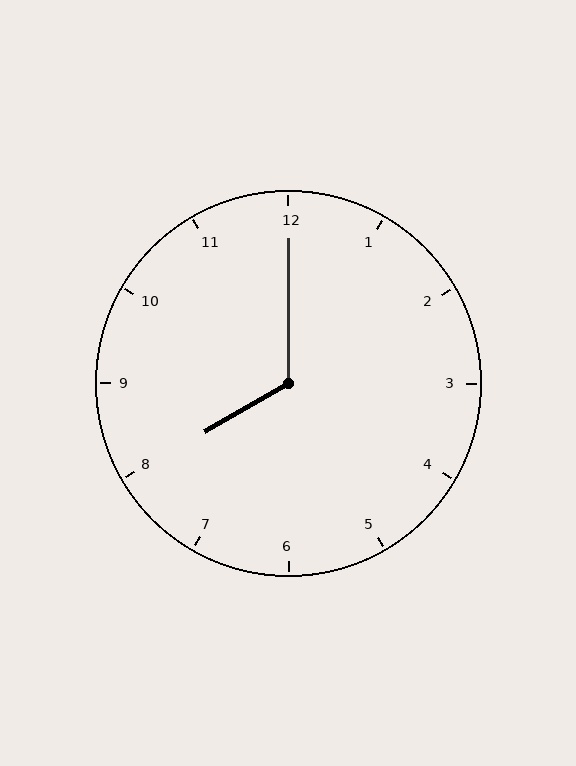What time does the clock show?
8:00.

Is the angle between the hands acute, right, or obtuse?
It is obtuse.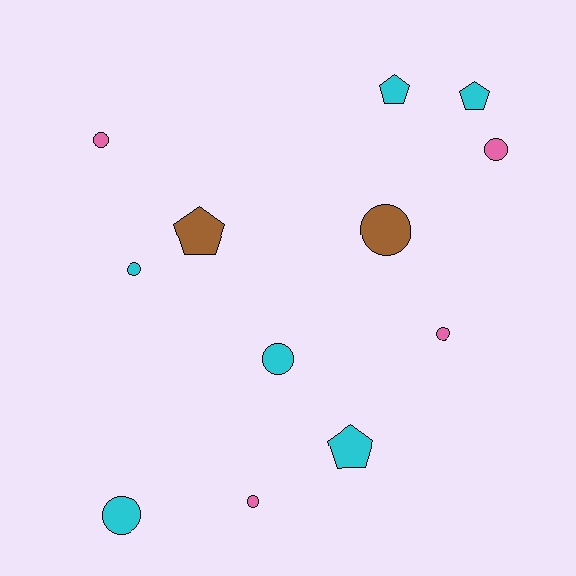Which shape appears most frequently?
Circle, with 8 objects.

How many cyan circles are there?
There are 3 cyan circles.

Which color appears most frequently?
Cyan, with 6 objects.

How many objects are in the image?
There are 12 objects.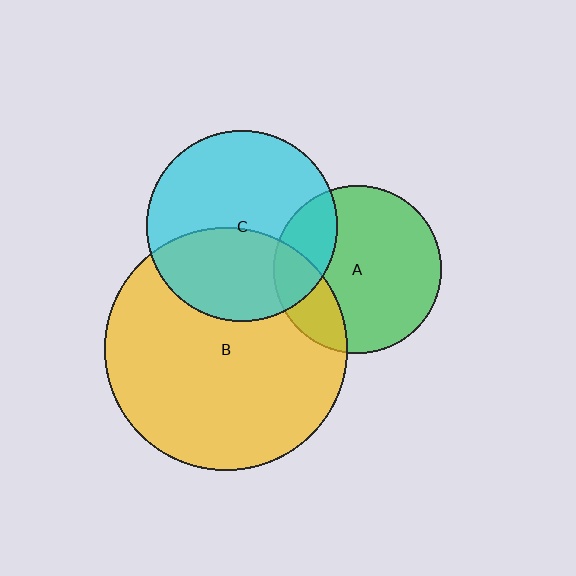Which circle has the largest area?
Circle B (yellow).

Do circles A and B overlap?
Yes.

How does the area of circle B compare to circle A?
Approximately 2.1 times.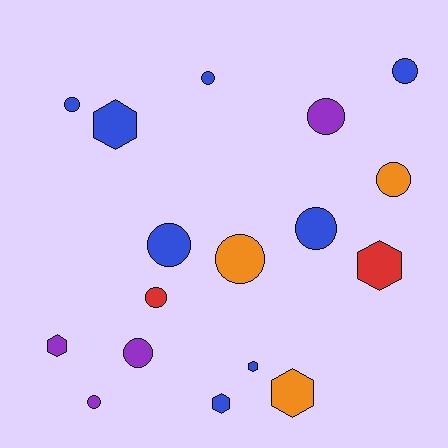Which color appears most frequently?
Blue, with 8 objects.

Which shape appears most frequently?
Circle, with 11 objects.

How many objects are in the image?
There are 17 objects.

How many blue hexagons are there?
There are 3 blue hexagons.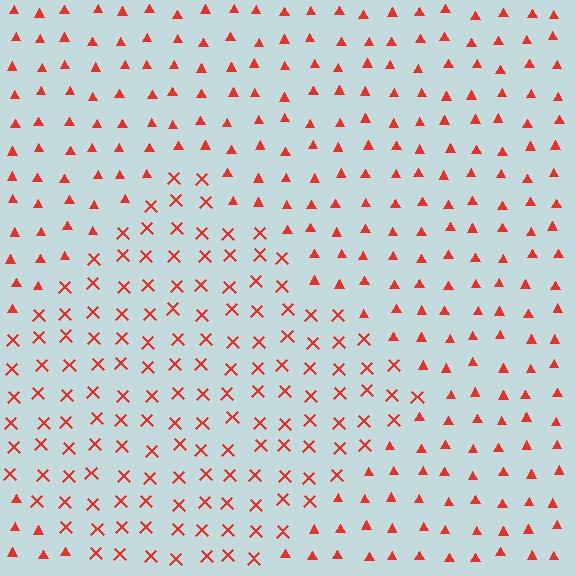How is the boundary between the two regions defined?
The boundary is defined by a change in element shape: X marks inside vs. triangles outside. All elements share the same color and spacing.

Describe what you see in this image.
The image is filled with small red elements arranged in a uniform grid. A diamond-shaped region contains X marks, while the surrounding area contains triangles. The boundary is defined purely by the change in element shape.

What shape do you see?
I see a diamond.